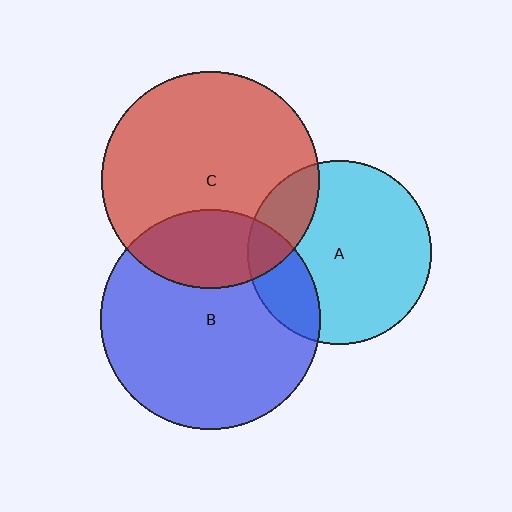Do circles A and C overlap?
Yes.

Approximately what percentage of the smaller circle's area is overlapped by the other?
Approximately 20%.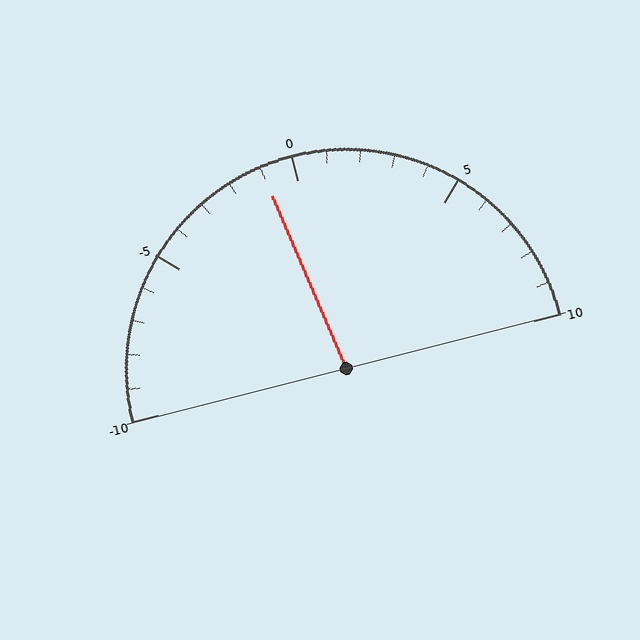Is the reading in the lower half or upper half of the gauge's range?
The reading is in the lower half of the range (-10 to 10).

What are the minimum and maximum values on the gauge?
The gauge ranges from -10 to 10.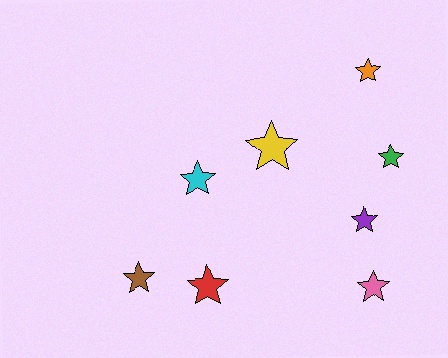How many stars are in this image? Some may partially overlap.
There are 8 stars.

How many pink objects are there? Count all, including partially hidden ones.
There is 1 pink object.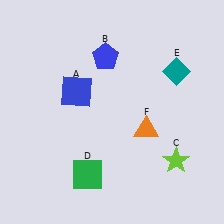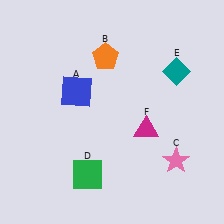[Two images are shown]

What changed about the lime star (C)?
In Image 1, C is lime. In Image 2, it changed to pink.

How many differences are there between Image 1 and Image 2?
There are 3 differences between the two images.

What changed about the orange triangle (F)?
In Image 1, F is orange. In Image 2, it changed to magenta.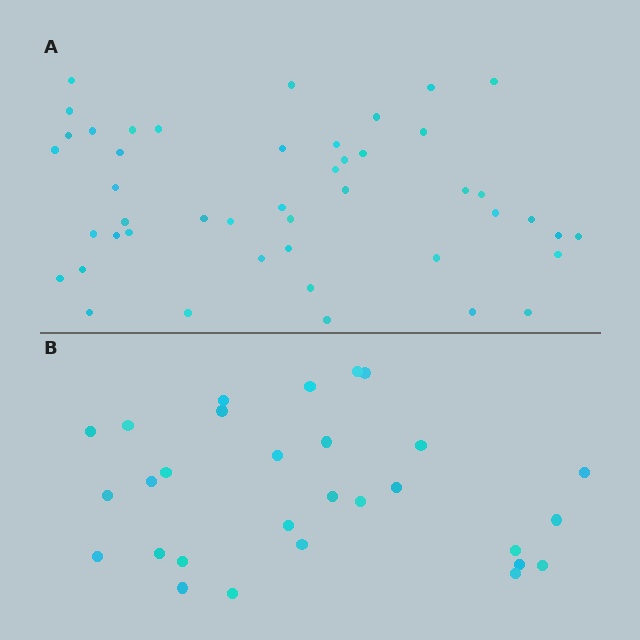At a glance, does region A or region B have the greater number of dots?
Region A (the top region) has more dots.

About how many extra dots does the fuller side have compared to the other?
Region A has approximately 15 more dots than region B.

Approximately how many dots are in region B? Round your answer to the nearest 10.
About 30 dots. (The exact count is 29, which rounds to 30.)